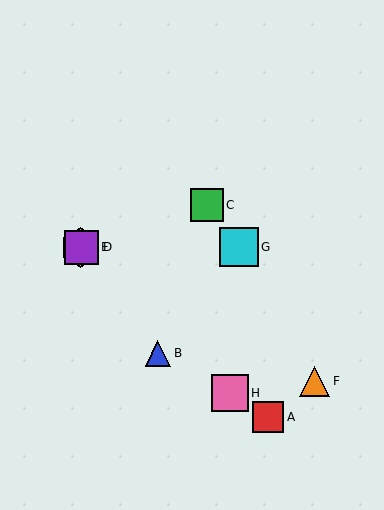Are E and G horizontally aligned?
Yes, both are at y≈247.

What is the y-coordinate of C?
Object C is at y≈205.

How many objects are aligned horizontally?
3 objects (D, E, G) are aligned horizontally.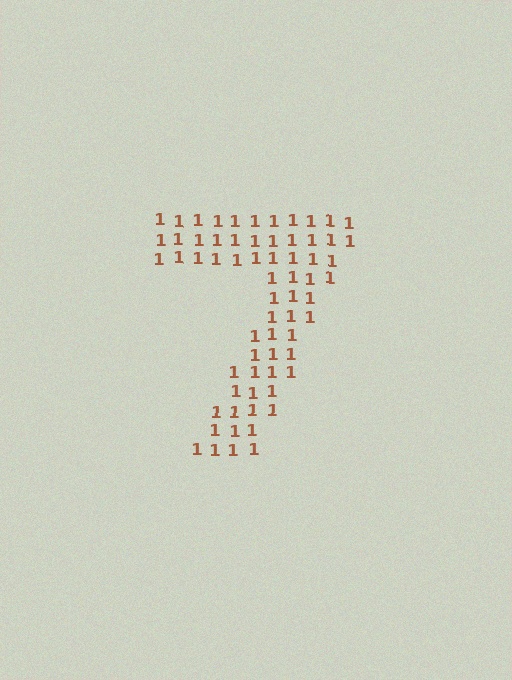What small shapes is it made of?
It is made of small digit 1's.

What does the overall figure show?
The overall figure shows the digit 7.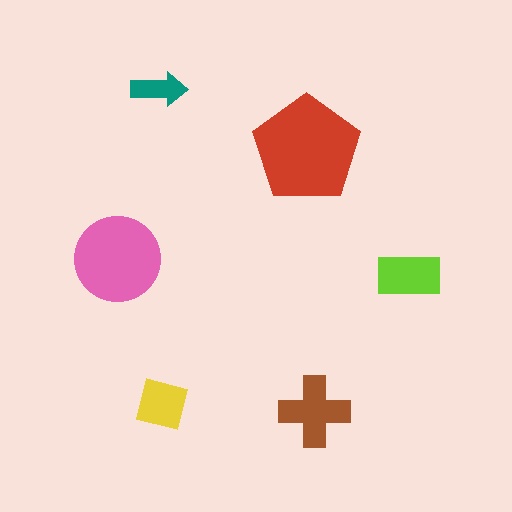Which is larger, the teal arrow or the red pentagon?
The red pentagon.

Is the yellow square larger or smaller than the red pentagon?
Smaller.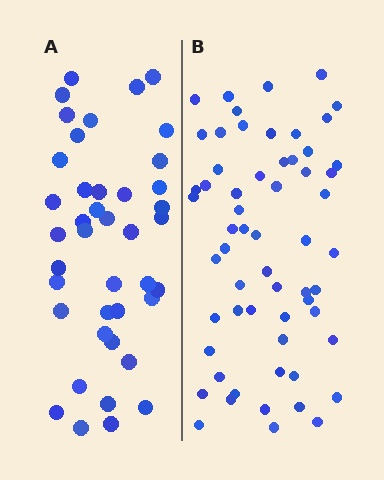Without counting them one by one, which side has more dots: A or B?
Region B (the right region) has more dots.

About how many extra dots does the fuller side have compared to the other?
Region B has approximately 20 more dots than region A.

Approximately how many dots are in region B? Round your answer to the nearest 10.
About 60 dots.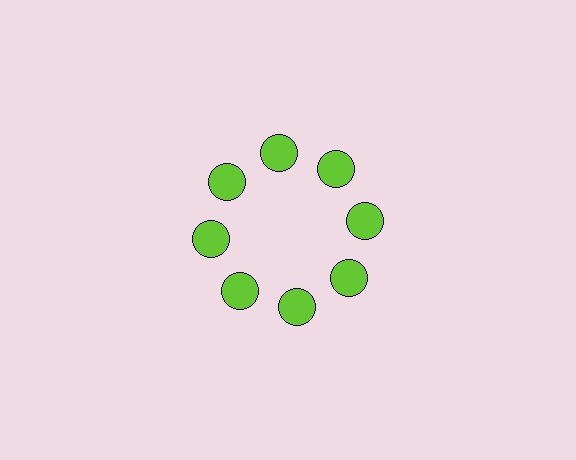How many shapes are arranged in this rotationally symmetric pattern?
There are 8 shapes, arranged in 8 groups of 1.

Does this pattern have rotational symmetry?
Yes, this pattern has 8-fold rotational symmetry. It looks the same after rotating 45 degrees around the center.